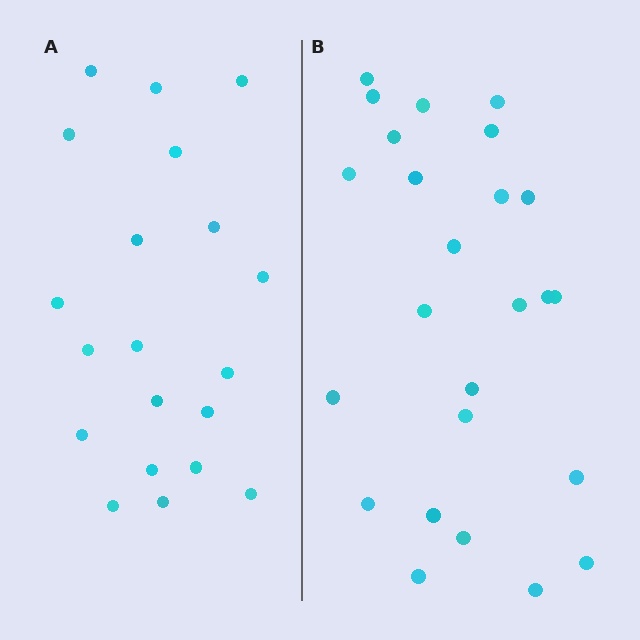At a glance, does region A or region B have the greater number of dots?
Region B (the right region) has more dots.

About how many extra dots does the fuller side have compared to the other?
Region B has about 5 more dots than region A.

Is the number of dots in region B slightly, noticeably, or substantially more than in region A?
Region B has noticeably more, but not dramatically so. The ratio is roughly 1.2 to 1.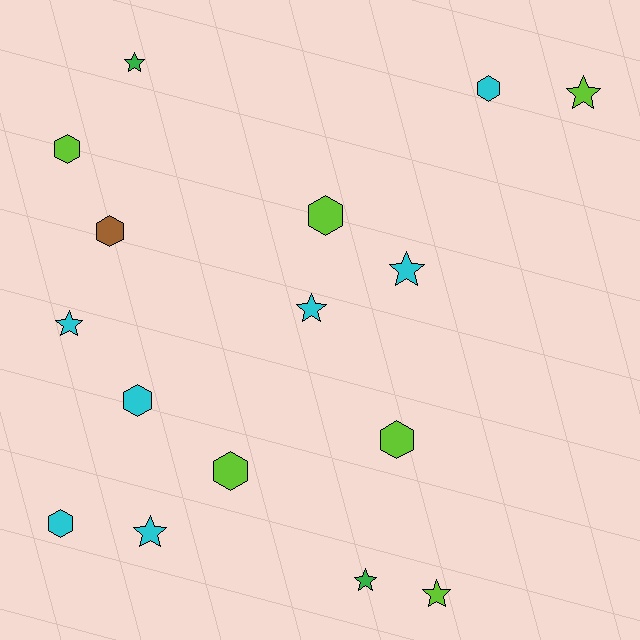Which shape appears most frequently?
Star, with 8 objects.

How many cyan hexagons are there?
There are 3 cyan hexagons.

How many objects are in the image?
There are 16 objects.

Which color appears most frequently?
Cyan, with 7 objects.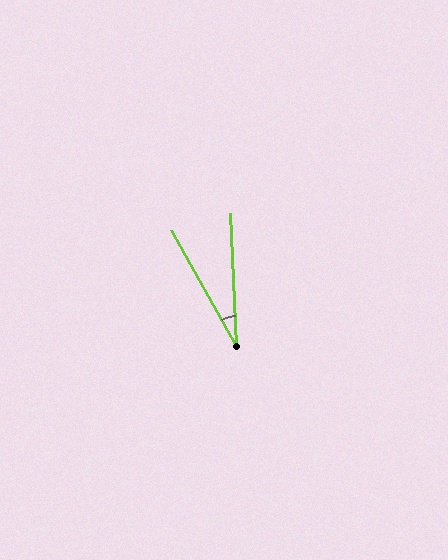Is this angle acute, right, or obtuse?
It is acute.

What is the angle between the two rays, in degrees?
Approximately 27 degrees.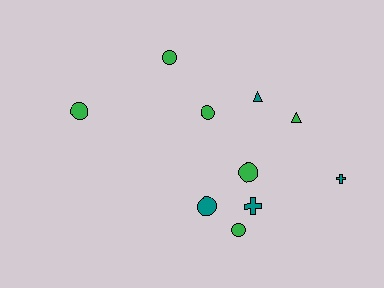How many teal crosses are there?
There are 2 teal crosses.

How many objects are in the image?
There are 10 objects.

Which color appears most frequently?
Green, with 6 objects.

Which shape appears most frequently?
Circle, with 6 objects.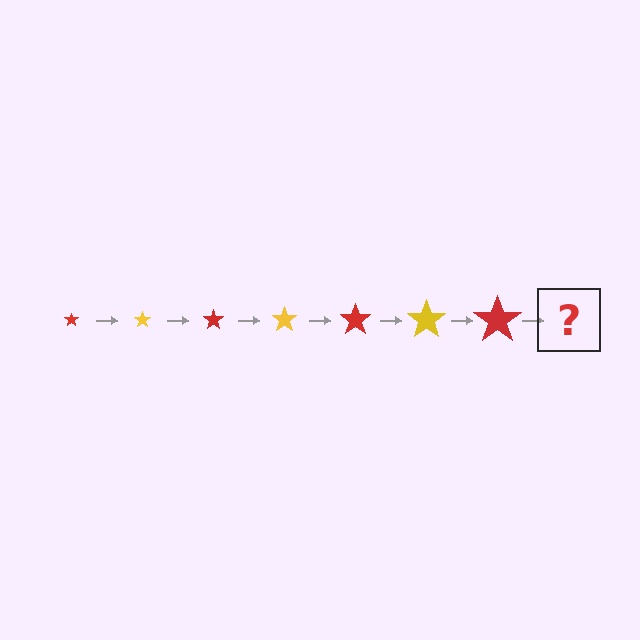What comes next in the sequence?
The next element should be a yellow star, larger than the previous one.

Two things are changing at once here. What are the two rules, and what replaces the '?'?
The two rules are that the star grows larger each step and the color cycles through red and yellow. The '?' should be a yellow star, larger than the previous one.